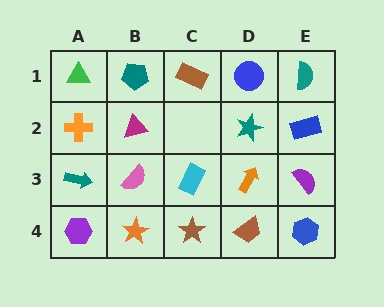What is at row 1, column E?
A teal semicircle.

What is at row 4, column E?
A blue hexagon.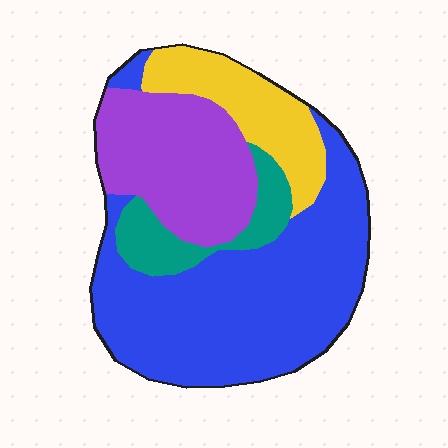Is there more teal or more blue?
Blue.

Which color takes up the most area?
Blue, at roughly 50%.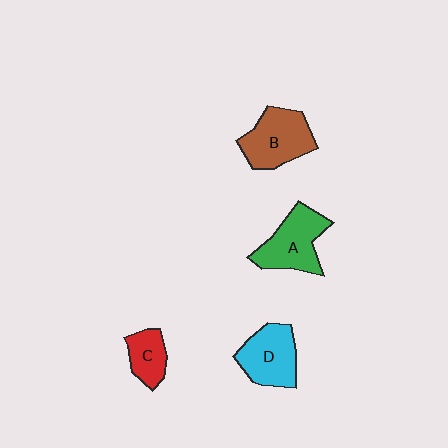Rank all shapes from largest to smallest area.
From largest to smallest: B (brown), A (green), D (cyan), C (red).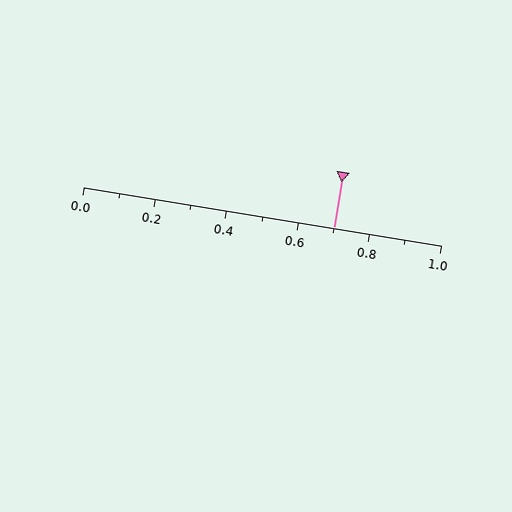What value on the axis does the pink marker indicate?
The marker indicates approximately 0.7.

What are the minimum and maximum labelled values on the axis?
The axis runs from 0.0 to 1.0.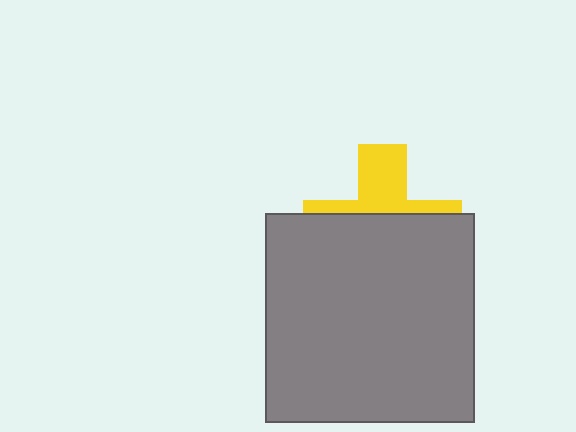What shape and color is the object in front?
The object in front is a gray square.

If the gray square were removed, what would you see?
You would see the complete yellow cross.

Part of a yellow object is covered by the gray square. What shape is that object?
It is a cross.